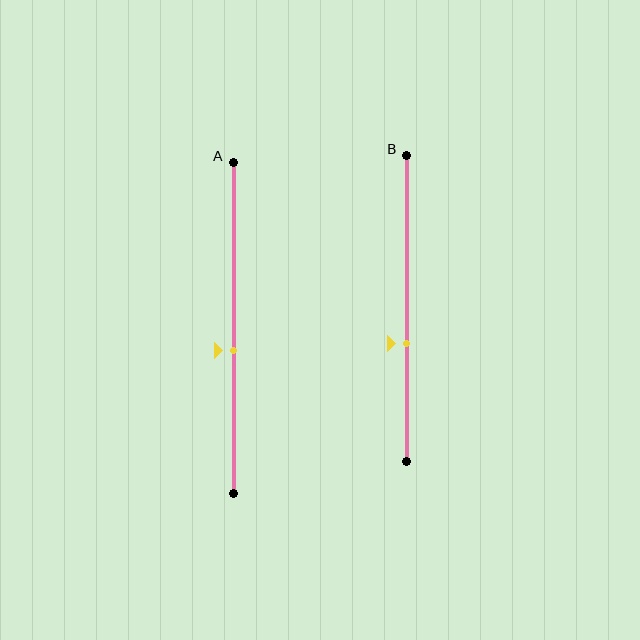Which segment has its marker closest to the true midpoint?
Segment A has its marker closest to the true midpoint.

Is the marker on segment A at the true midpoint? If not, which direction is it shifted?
No, the marker on segment A is shifted downward by about 7% of the segment length.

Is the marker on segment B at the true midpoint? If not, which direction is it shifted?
No, the marker on segment B is shifted downward by about 11% of the segment length.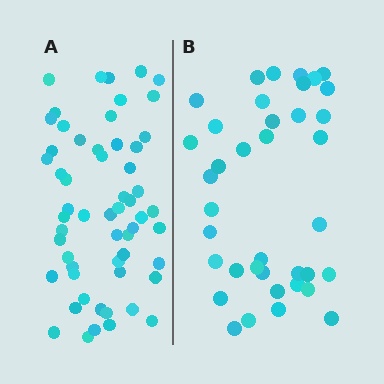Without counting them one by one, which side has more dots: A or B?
Region A (the left region) has more dots.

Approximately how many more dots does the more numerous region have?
Region A has approximately 20 more dots than region B.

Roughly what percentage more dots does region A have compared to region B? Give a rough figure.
About 50% more.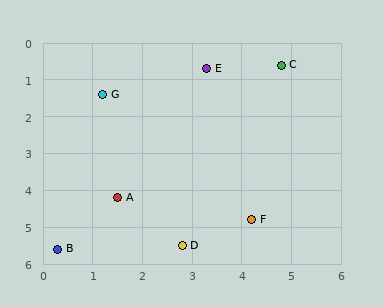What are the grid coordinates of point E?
Point E is at approximately (3.3, 0.7).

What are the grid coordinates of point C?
Point C is at approximately (4.8, 0.6).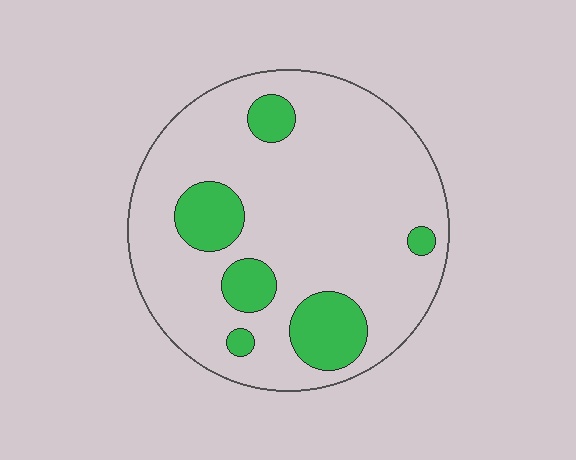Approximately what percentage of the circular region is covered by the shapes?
Approximately 20%.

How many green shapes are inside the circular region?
6.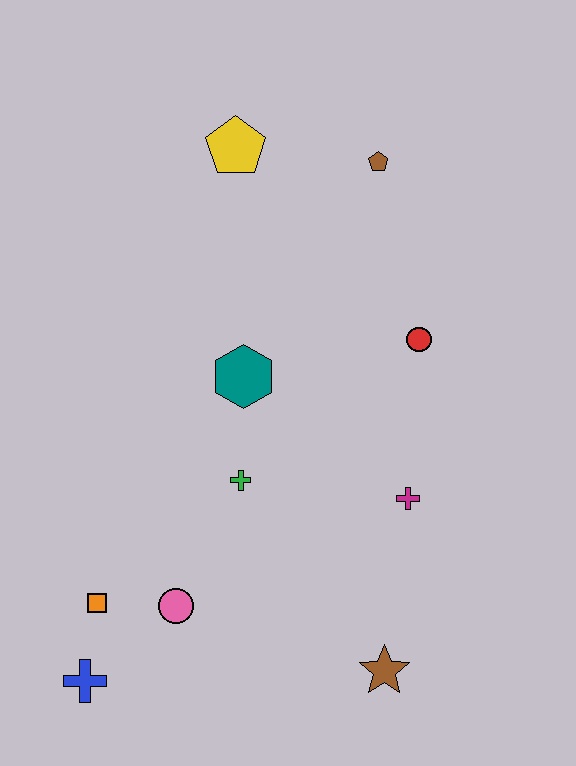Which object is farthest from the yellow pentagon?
The blue cross is farthest from the yellow pentagon.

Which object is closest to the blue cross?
The orange square is closest to the blue cross.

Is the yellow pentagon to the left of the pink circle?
No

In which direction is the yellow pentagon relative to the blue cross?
The yellow pentagon is above the blue cross.